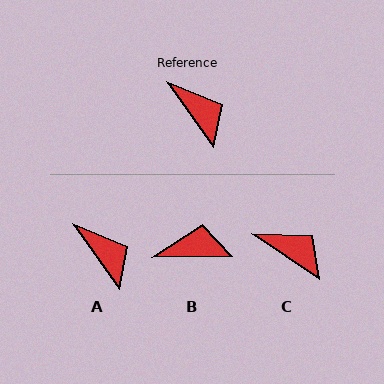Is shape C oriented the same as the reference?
No, it is off by about 21 degrees.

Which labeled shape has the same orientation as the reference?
A.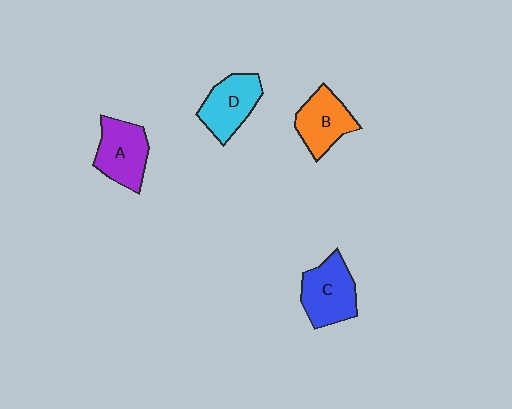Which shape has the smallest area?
Shape B (orange).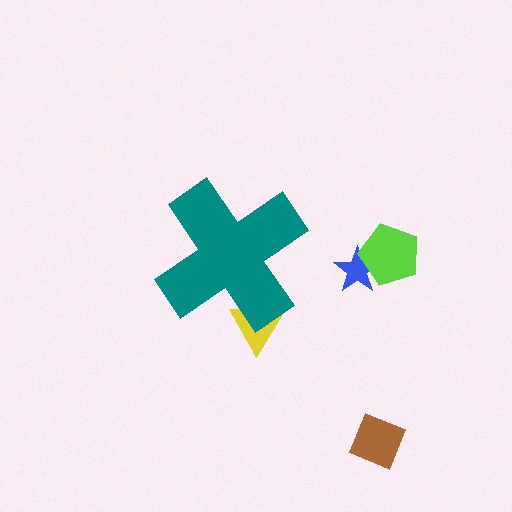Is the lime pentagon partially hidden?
No, the lime pentagon is fully visible.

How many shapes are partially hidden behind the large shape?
1 shape is partially hidden.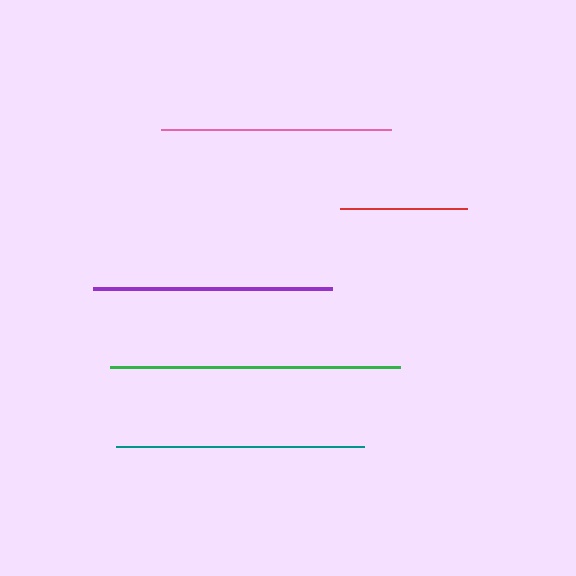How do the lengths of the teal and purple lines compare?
The teal and purple lines are approximately the same length.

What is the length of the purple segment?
The purple segment is approximately 240 pixels long.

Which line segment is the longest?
The green line is the longest at approximately 291 pixels.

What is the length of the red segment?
The red segment is approximately 128 pixels long.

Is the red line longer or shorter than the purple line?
The purple line is longer than the red line.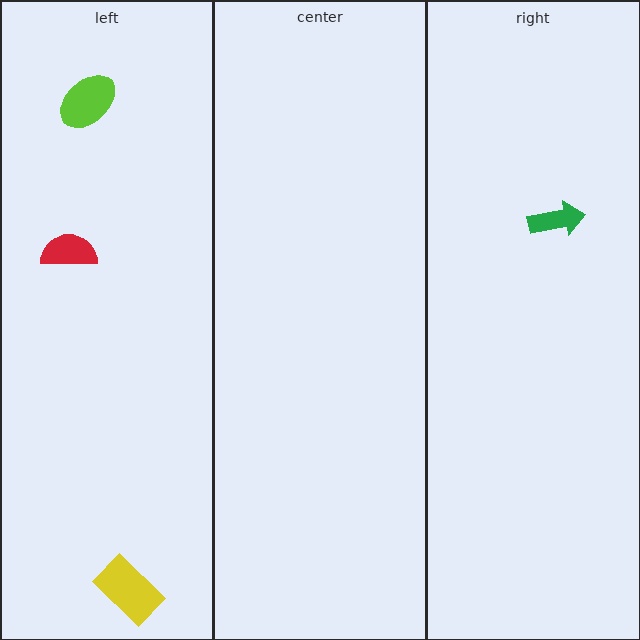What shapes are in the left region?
The lime ellipse, the red semicircle, the yellow rectangle.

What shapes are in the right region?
The green arrow.